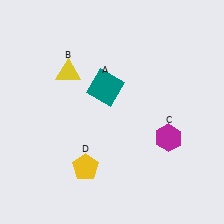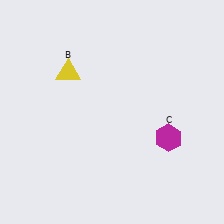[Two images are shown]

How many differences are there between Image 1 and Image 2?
There are 2 differences between the two images.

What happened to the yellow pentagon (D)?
The yellow pentagon (D) was removed in Image 2. It was in the bottom-left area of Image 1.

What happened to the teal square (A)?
The teal square (A) was removed in Image 2. It was in the top-left area of Image 1.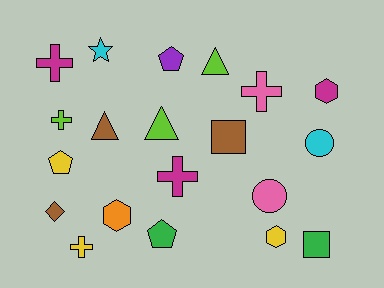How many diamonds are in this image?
There is 1 diamond.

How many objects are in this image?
There are 20 objects.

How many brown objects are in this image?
There are 3 brown objects.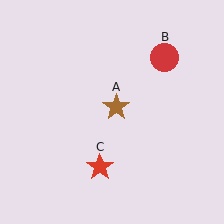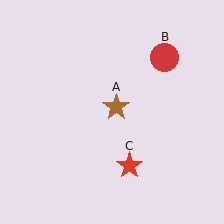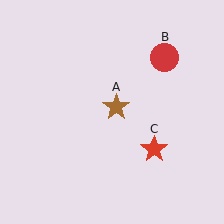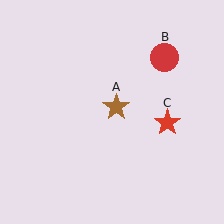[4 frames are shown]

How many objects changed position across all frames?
1 object changed position: red star (object C).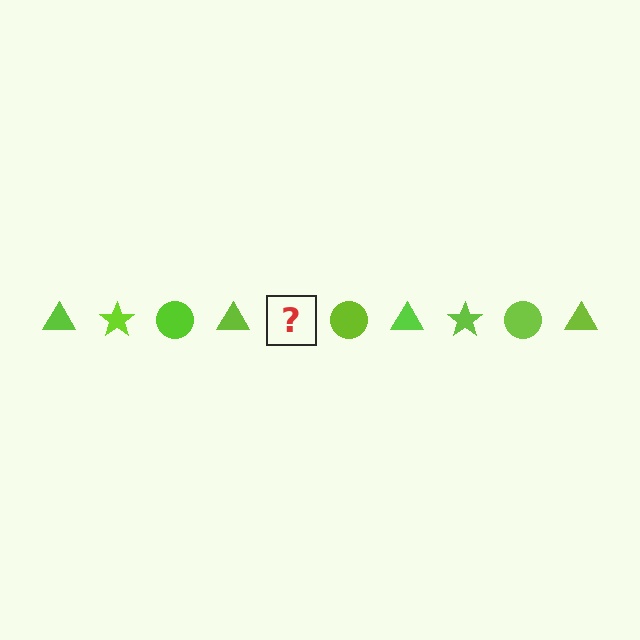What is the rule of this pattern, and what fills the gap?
The rule is that the pattern cycles through triangle, star, circle shapes in lime. The gap should be filled with a lime star.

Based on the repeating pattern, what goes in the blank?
The blank should be a lime star.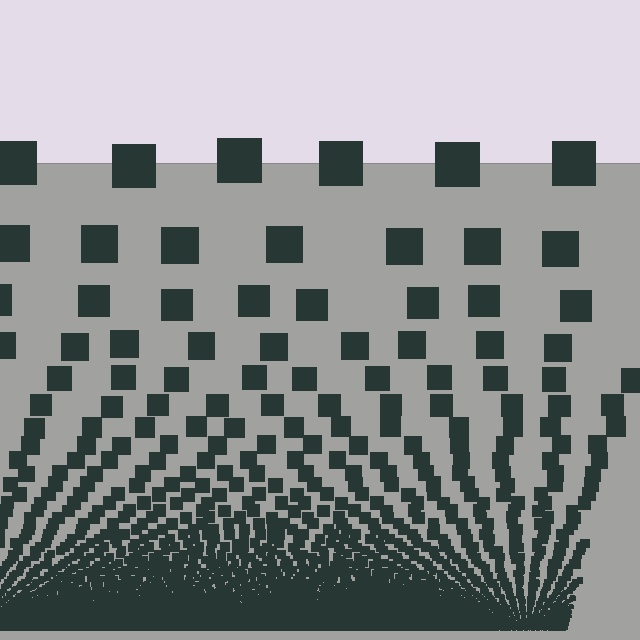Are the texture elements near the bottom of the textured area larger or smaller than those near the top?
Smaller. The gradient is inverted — elements near the bottom are smaller and denser.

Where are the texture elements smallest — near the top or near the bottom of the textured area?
Near the bottom.